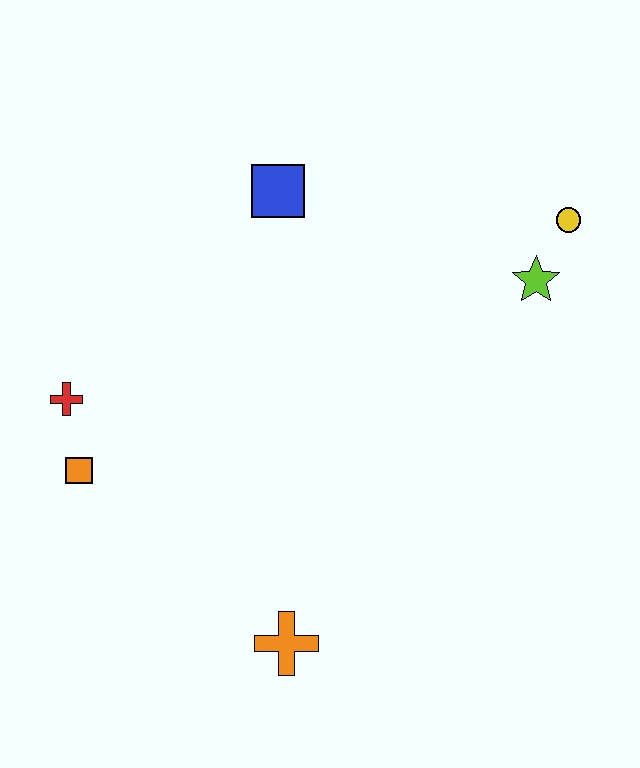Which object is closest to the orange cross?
The orange square is closest to the orange cross.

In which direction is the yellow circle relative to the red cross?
The yellow circle is to the right of the red cross.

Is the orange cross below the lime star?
Yes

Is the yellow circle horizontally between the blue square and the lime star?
No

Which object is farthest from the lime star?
The orange square is farthest from the lime star.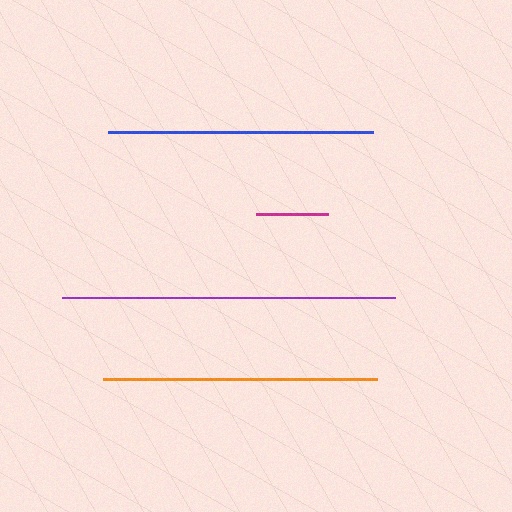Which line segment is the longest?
The purple line is the longest at approximately 333 pixels.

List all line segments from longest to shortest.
From longest to shortest: purple, orange, blue, magenta.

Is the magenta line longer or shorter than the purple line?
The purple line is longer than the magenta line.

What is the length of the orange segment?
The orange segment is approximately 273 pixels long.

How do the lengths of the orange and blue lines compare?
The orange and blue lines are approximately the same length.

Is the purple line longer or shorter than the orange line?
The purple line is longer than the orange line.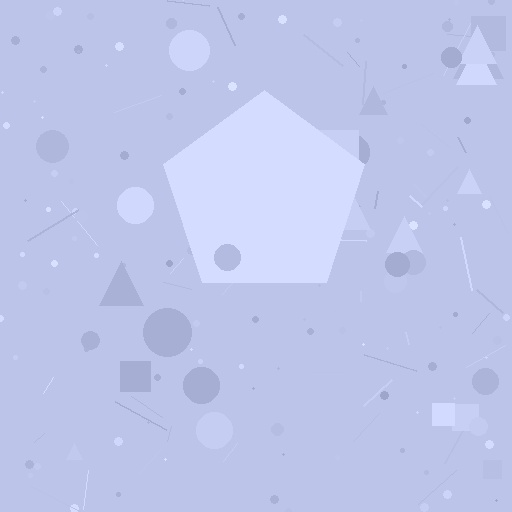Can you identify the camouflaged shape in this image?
The camouflaged shape is a pentagon.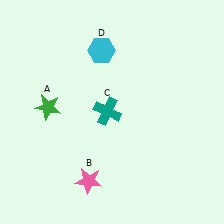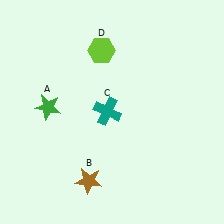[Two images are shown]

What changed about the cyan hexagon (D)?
In Image 1, D is cyan. In Image 2, it changed to lime.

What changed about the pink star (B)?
In Image 1, B is pink. In Image 2, it changed to brown.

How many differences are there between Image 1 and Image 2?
There are 2 differences between the two images.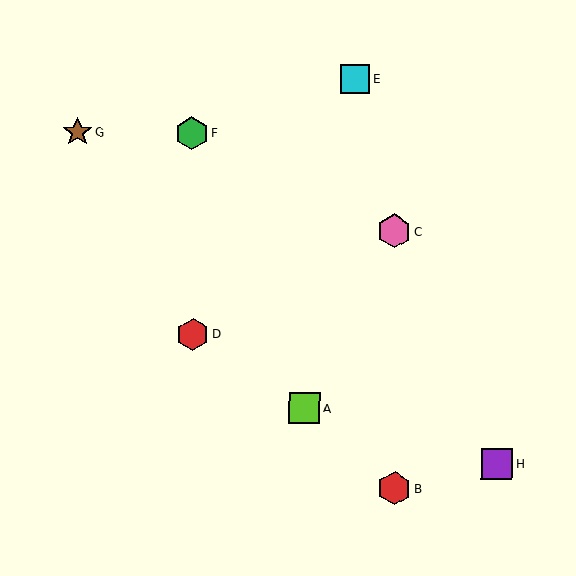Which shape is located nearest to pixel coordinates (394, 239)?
The pink hexagon (labeled C) at (394, 231) is nearest to that location.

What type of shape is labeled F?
Shape F is a green hexagon.